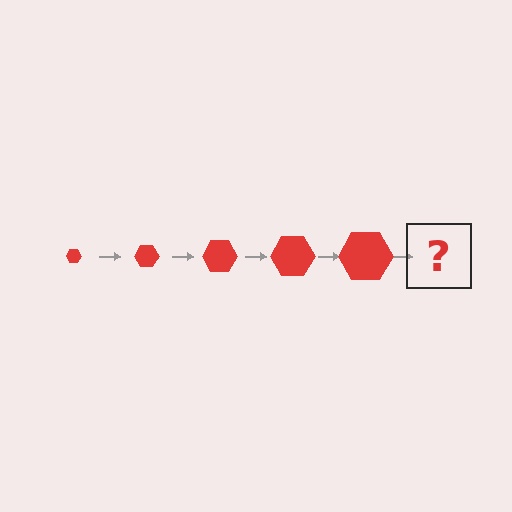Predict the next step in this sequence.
The next step is a red hexagon, larger than the previous one.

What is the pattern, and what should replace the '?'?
The pattern is that the hexagon gets progressively larger each step. The '?' should be a red hexagon, larger than the previous one.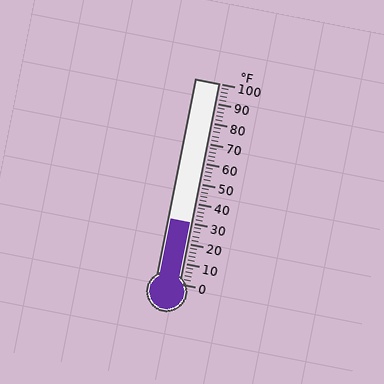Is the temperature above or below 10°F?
The temperature is above 10°F.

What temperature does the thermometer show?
The thermometer shows approximately 30°F.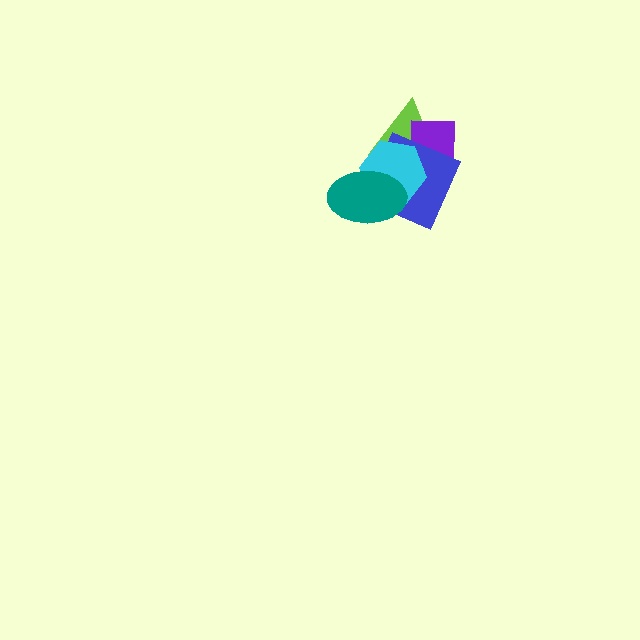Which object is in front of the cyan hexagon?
The teal ellipse is in front of the cyan hexagon.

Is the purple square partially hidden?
Yes, it is partially covered by another shape.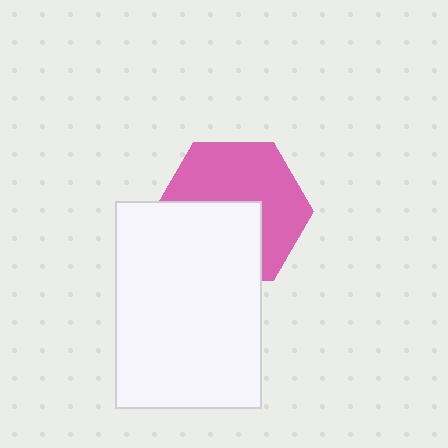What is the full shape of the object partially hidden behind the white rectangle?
The partially hidden object is a pink hexagon.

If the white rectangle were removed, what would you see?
You would see the complete pink hexagon.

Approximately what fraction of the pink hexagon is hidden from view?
Roughly 43% of the pink hexagon is hidden behind the white rectangle.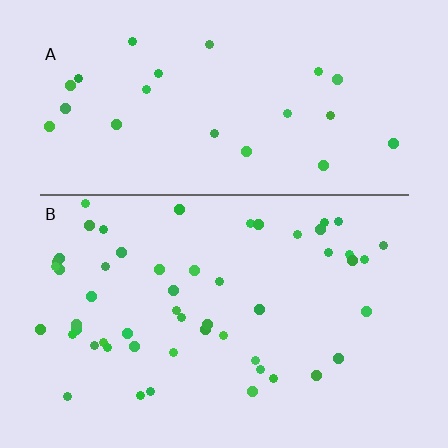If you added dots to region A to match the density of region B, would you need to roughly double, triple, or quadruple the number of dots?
Approximately double.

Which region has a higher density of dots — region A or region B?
B (the bottom).